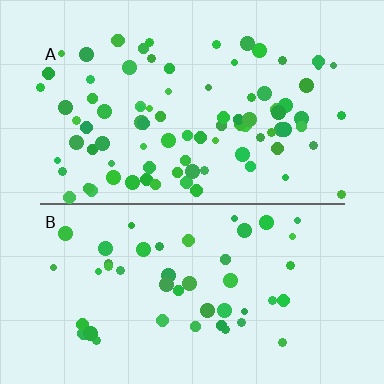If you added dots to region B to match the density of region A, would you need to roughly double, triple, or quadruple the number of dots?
Approximately double.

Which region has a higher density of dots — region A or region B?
A (the top).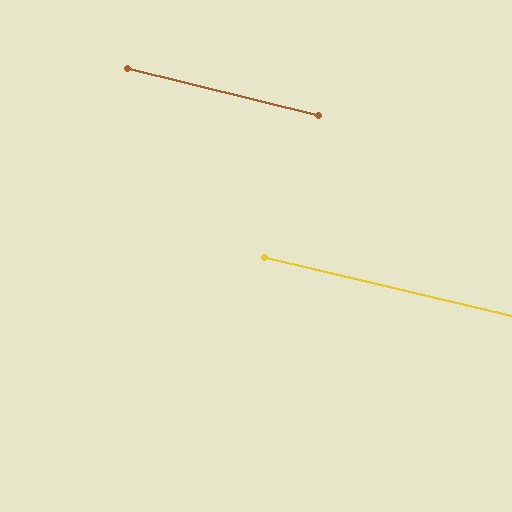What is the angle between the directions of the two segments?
Approximately 1 degree.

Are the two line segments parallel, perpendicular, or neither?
Parallel — their directions differ by only 0.7°.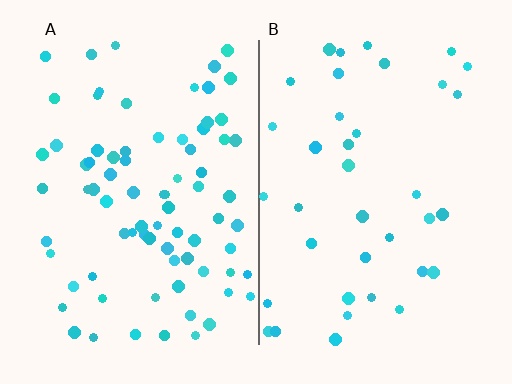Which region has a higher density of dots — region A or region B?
A (the left).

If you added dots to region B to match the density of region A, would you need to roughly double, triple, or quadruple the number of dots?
Approximately double.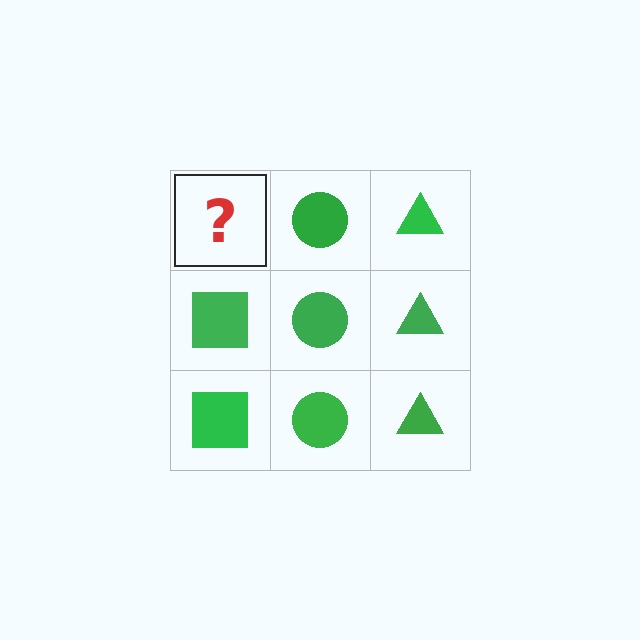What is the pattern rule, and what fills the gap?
The rule is that each column has a consistent shape. The gap should be filled with a green square.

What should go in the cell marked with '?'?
The missing cell should contain a green square.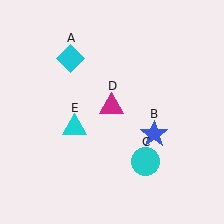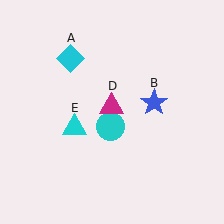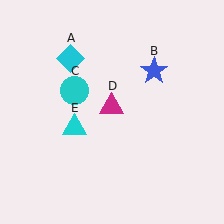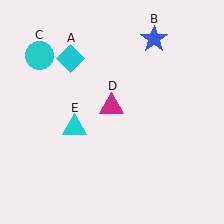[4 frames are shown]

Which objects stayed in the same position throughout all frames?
Cyan diamond (object A) and magenta triangle (object D) and cyan triangle (object E) remained stationary.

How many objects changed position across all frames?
2 objects changed position: blue star (object B), cyan circle (object C).